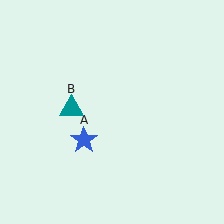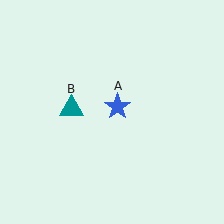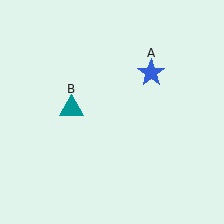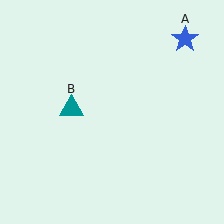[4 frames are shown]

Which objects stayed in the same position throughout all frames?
Teal triangle (object B) remained stationary.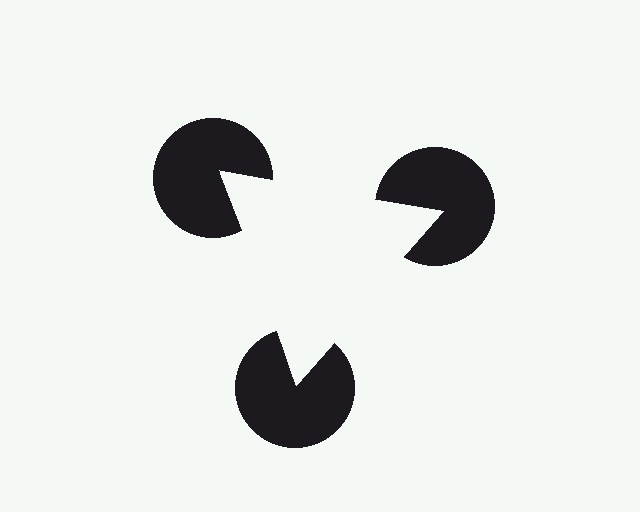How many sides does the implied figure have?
3 sides.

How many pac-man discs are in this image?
There are 3 — one at each vertex of the illusory triangle.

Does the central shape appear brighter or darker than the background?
It typically appears slightly brighter than the background, even though no actual brightness change is drawn.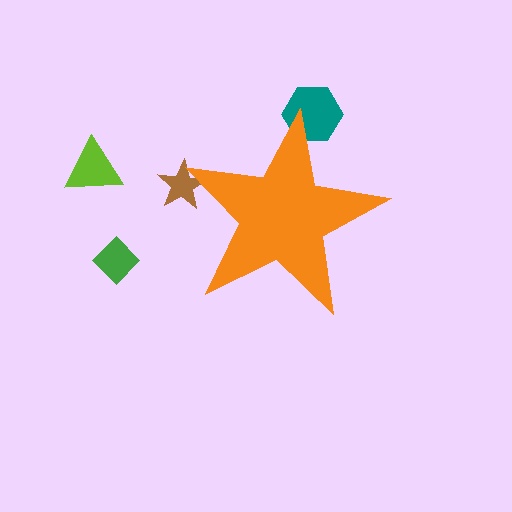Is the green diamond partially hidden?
No, the green diamond is fully visible.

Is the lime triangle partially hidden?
No, the lime triangle is fully visible.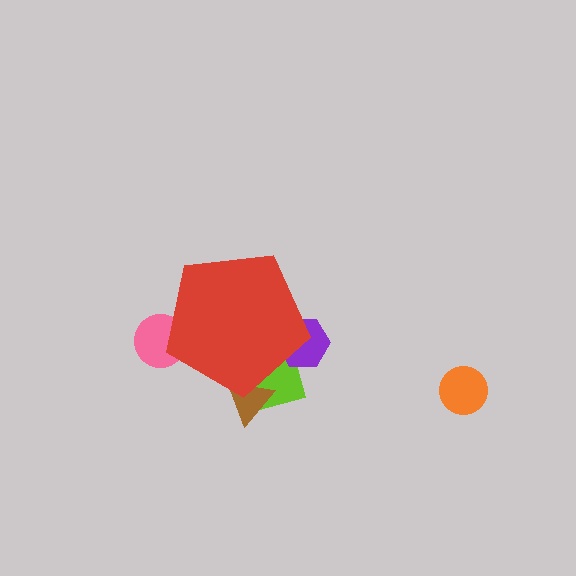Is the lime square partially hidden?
Yes, the lime square is partially hidden behind the red pentagon.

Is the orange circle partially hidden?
No, the orange circle is fully visible.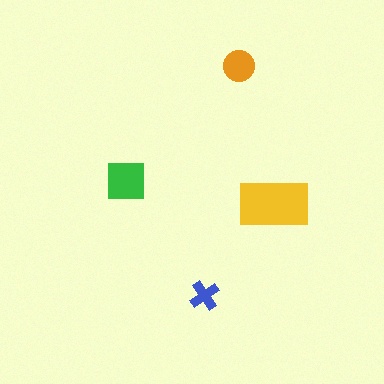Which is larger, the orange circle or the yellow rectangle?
The yellow rectangle.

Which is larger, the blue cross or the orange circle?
The orange circle.